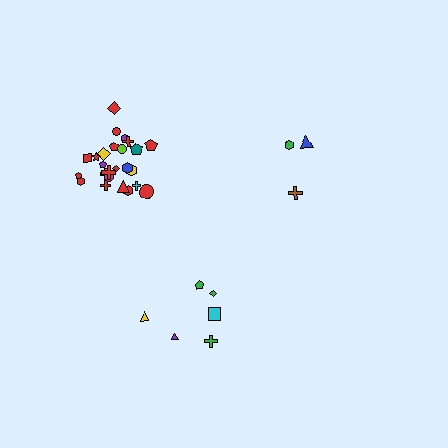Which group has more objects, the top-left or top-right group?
The top-left group.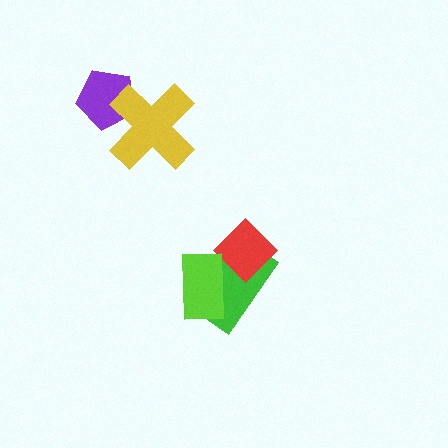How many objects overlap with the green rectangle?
2 objects overlap with the green rectangle.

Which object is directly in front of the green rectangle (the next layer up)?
The red diamond is directly in front of the green rectangle.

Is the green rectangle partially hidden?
Yes, it is partially covered by another shape.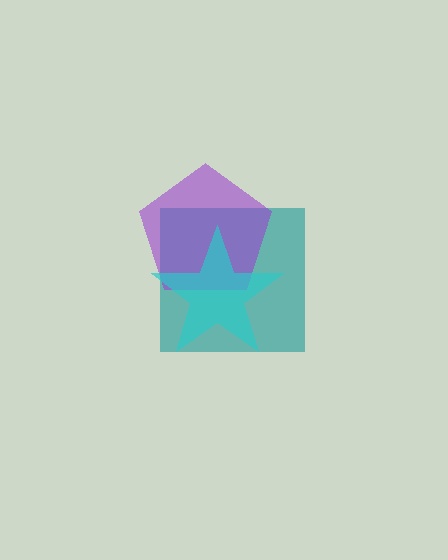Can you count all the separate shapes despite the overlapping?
Yes, there are 3 separate shapes.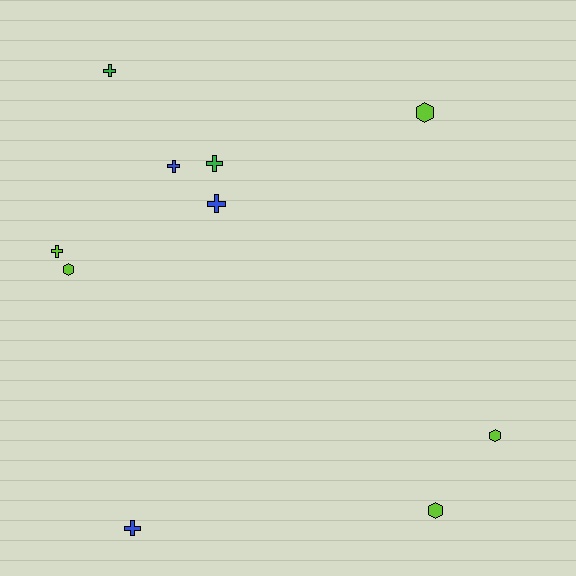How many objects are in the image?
There are 10 objects.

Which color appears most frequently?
Lime, with 5 objects.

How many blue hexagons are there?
There are no blue hexagons.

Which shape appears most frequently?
Cross, with 6 objects.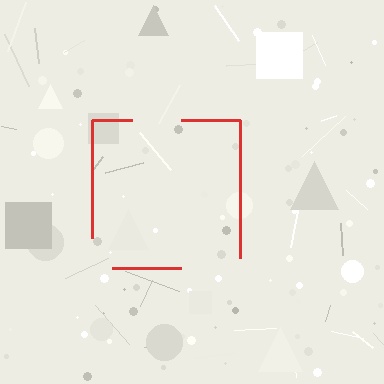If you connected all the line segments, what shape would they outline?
They would outline a square.